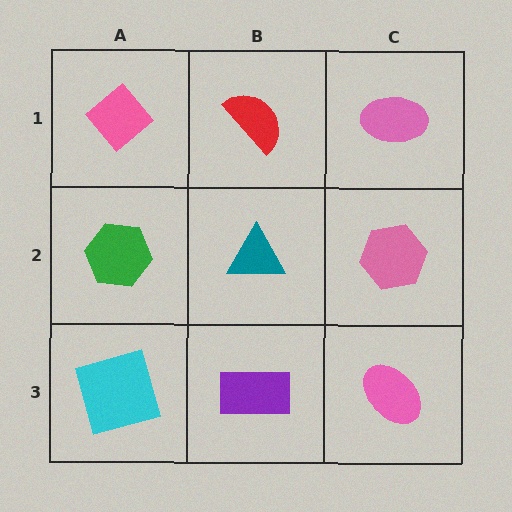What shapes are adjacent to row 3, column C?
A pink hexagon (row 2, column C), a purple rectangle (row 3, column B).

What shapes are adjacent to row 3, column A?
A green hexagon (row 2, column A), a purple rectangle (row 3, column B).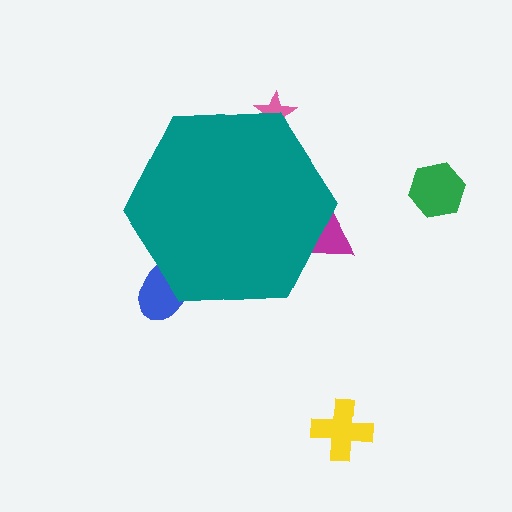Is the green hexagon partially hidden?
No, the green hexagon is fully visible.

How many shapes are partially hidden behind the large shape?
3 shapes are partially hidden.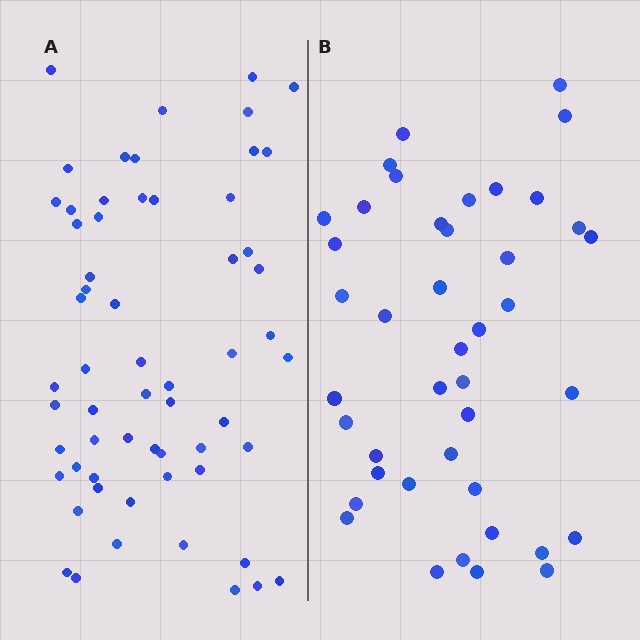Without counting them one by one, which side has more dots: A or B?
Region A (the left region) has more dots.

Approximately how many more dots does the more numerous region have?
Region A has approximately 20 more dots than region B.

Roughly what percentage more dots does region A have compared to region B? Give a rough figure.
About 45% more.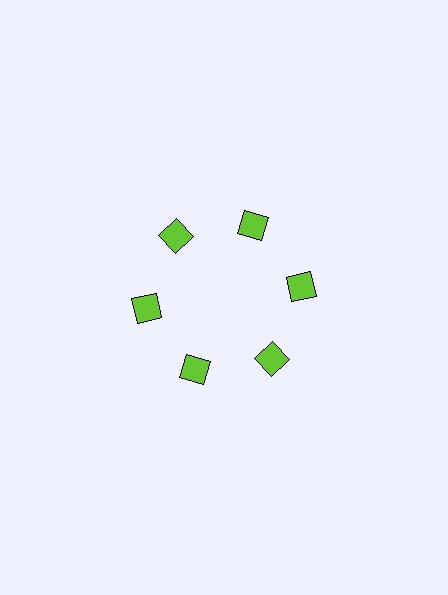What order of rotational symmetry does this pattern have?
This pattern has 6-fold rotational symmetry.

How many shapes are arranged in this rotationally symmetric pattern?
There are 6 shapes, arranged in 6 groups of 1.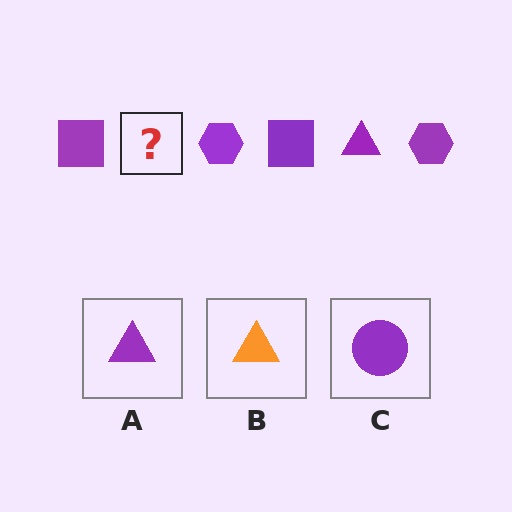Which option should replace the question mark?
Option A.